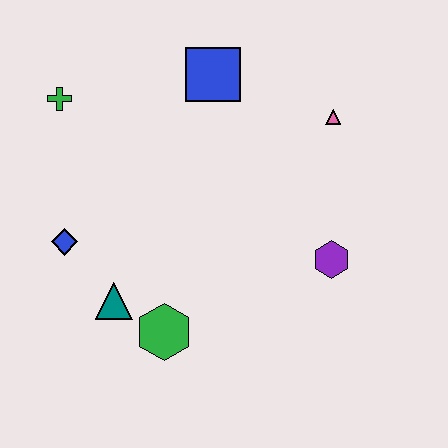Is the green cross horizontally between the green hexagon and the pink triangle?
No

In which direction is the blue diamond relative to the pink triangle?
The blue diamond is to the left of the pink triangle.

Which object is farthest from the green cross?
The purple hexagon is farthest from the green cross.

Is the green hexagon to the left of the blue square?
Yes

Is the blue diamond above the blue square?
No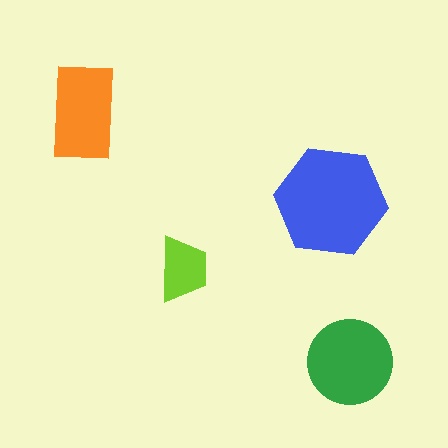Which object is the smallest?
The lime trapezoid.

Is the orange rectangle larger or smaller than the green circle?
Smaller.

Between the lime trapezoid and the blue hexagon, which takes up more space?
The blue hexagon.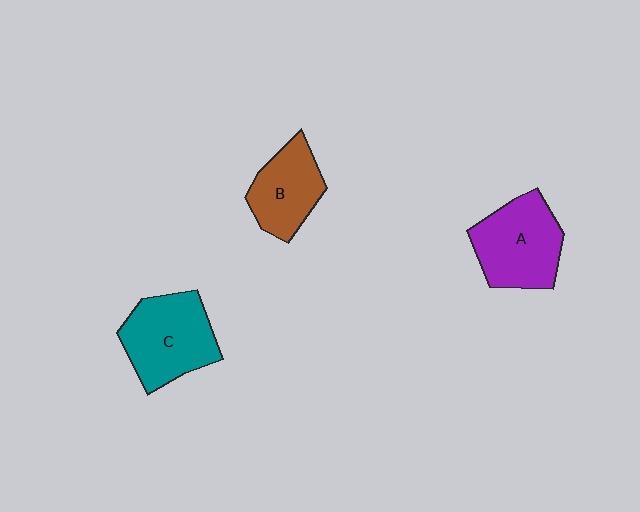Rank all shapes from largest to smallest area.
From largest to smallest: C (teal), A (purple), B (brown).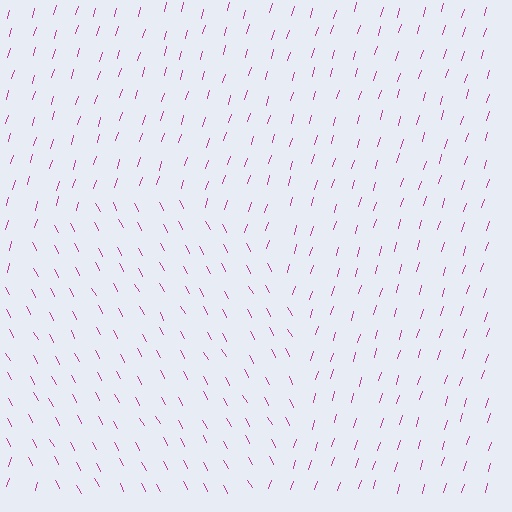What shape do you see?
I see a circle.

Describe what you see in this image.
The image is filled with small magenta line segments. A circle region in the image has lines oriented differently from the surrounding lines, creating a visible texture boundary.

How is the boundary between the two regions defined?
The boundary is defined purely by a change in line orientation (approximately 45 degrees difference). All lines are the same color and thickness.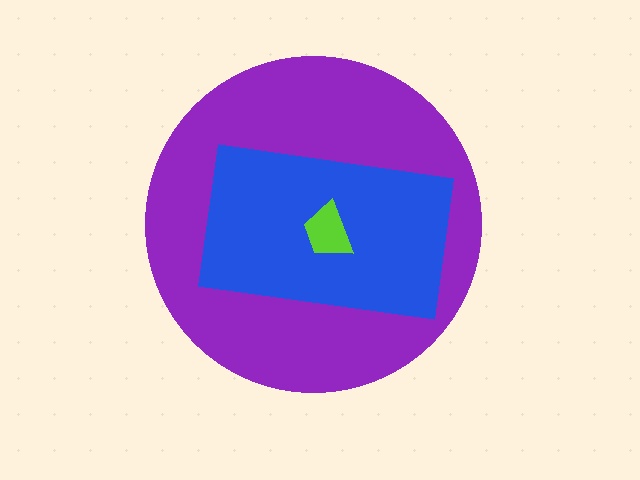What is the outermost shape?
The purple circle.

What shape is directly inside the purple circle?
The blue rectangle.